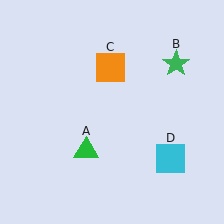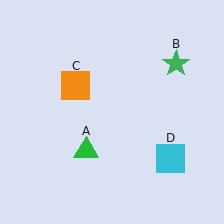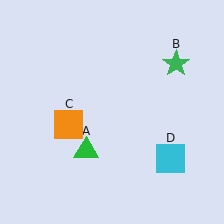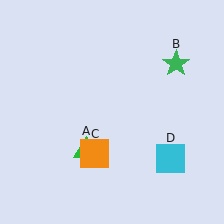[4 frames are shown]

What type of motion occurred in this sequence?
The orange square (object C) rotated counterclockwise around the center of the scene.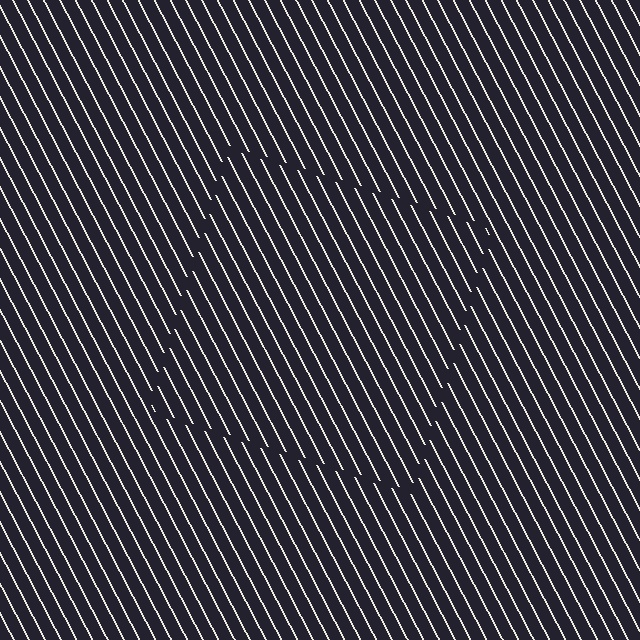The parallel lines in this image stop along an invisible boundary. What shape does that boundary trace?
An illusory square. The interior of the shape contains the same grating, shifted by half a period — the contour is defined by the phase discontinuity where line-ends from the inner and outer gratings abut.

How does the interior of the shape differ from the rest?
The interior of the shape contains the same grating, shifted by half a period — the contour is defined by the phase discontinuity where line-ends from the inner and outer gratings abut.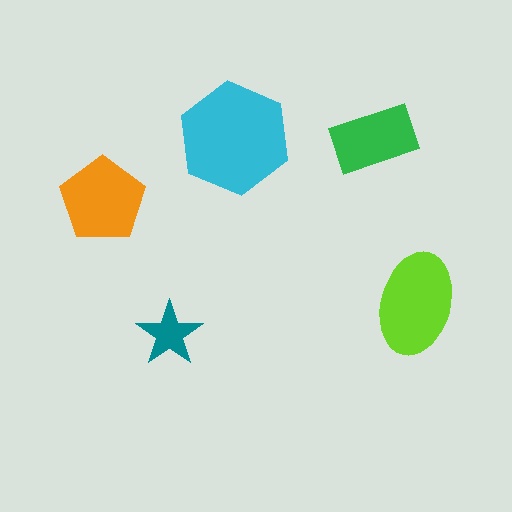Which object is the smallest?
The teal star.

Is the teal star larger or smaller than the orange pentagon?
Smaller.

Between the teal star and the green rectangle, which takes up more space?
The green rectangle.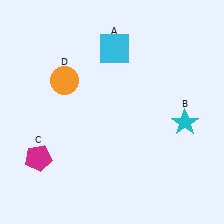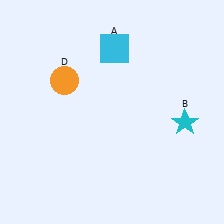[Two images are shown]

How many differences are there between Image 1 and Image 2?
There is 1 difference between the two images.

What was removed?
The magenta pentagon (C) was removed in Image 2.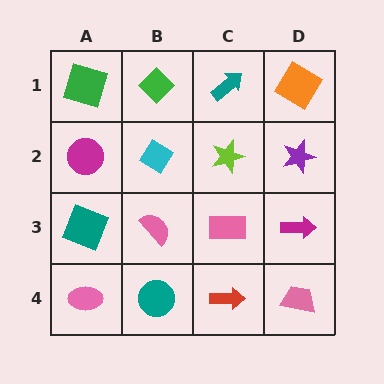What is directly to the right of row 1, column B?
A teal arrow.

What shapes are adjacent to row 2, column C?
A teal arrow (row 1, column C), a pink rectangle (row 3, column C), a cyan diamond (row 2, column B), a purple star (row 2, column D).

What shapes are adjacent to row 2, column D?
An orange diamond (row 1, column D), a magenta arrow (row 3, column D), a lime star (row 2, column C).